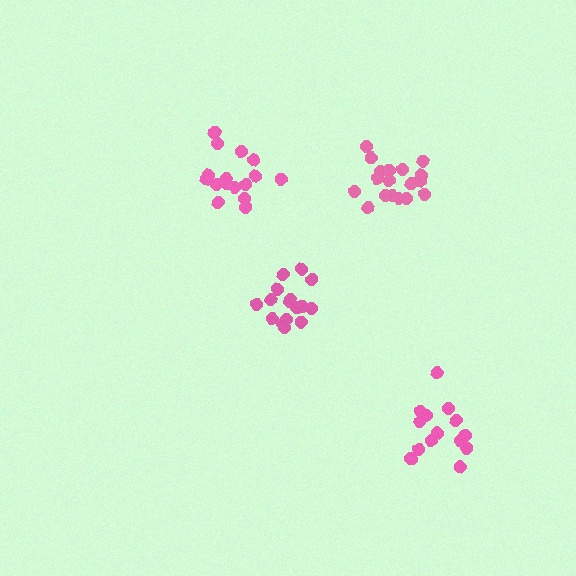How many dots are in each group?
Group 1: 16 dots, Group 2: 16 dots, Group 3: 14 dots, Group 4: 18 dots (64 total).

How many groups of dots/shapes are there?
There are 4 groups.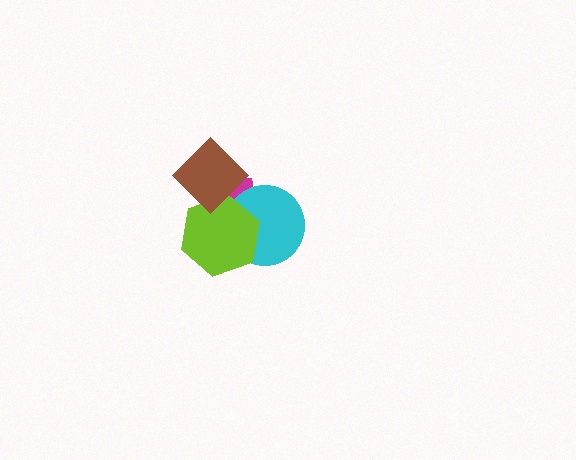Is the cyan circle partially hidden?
Yes, it is partially covered by another shape.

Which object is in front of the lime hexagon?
The brown diamond is in front of the lime hexagon.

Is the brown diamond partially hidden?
No, no other shape covers it.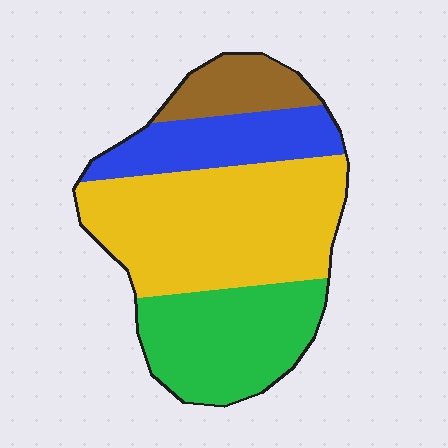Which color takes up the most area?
Yellow, at roughly 45%.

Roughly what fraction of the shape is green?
Green covers roughly 25% of the shape.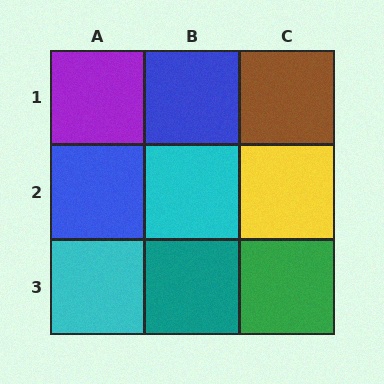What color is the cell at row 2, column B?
Cyan.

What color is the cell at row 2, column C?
Yellow.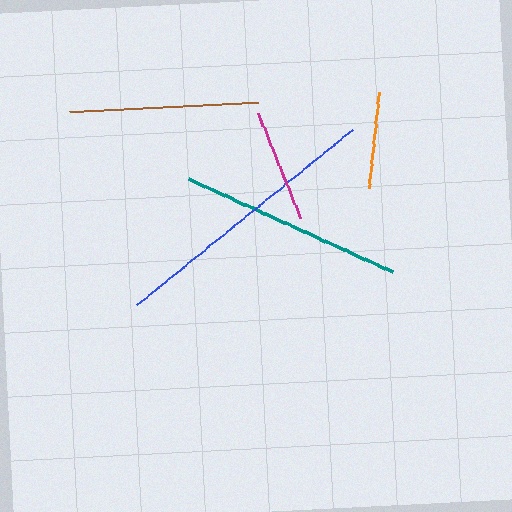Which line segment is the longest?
The blue line is the longest at approximately 278 pixels.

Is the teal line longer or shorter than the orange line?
The teal line is longer than the orange line.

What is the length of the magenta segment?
The magenta segment is approximately 113 pixels long.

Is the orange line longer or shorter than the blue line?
The blue line is longer than the orange line.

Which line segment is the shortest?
The orange line is the shortest at approximately 97 pixels.